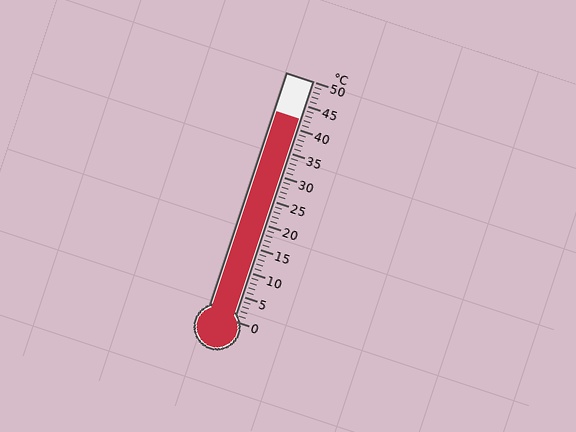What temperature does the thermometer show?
The thermometer shows approximately 42°C.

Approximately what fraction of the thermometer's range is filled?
The thermometer is filled to approximately 85% of its range.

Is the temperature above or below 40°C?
The temperature is above 40°C.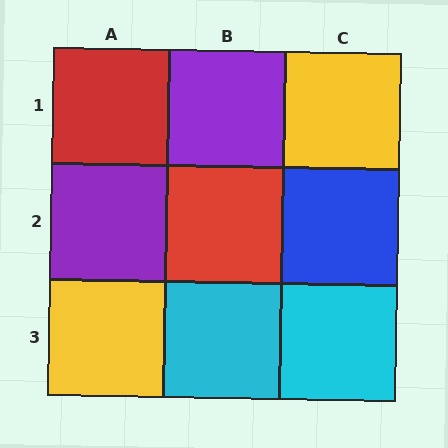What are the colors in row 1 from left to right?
Red, purple, yellow.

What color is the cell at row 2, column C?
Blue.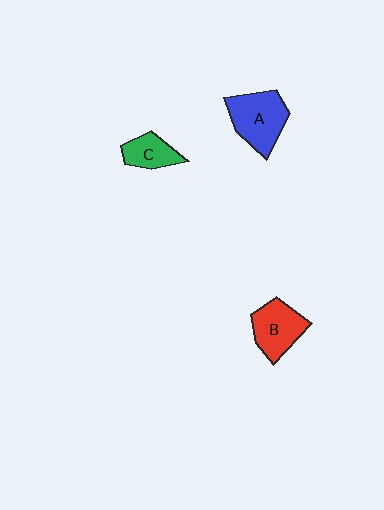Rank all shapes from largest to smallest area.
From largest to smallest: A (blue), B (red), C (green).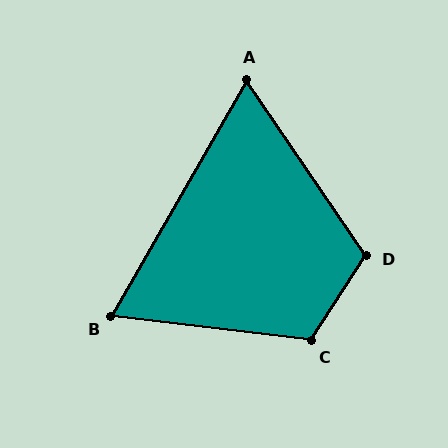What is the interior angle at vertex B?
Approximately 67 degrees (acute).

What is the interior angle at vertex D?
Approximately 113 degrees (obtuse).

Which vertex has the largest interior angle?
C, at approximately 116 degrees.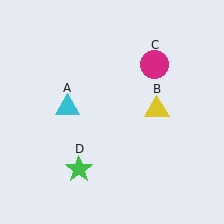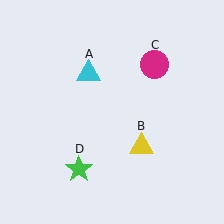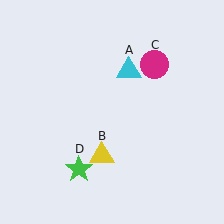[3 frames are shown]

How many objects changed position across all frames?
2 objects changed position: cyan triangle (object A), yellow triangle (object B).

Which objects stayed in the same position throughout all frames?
Magenta circle (object C) and green star (object D) remained stationary.